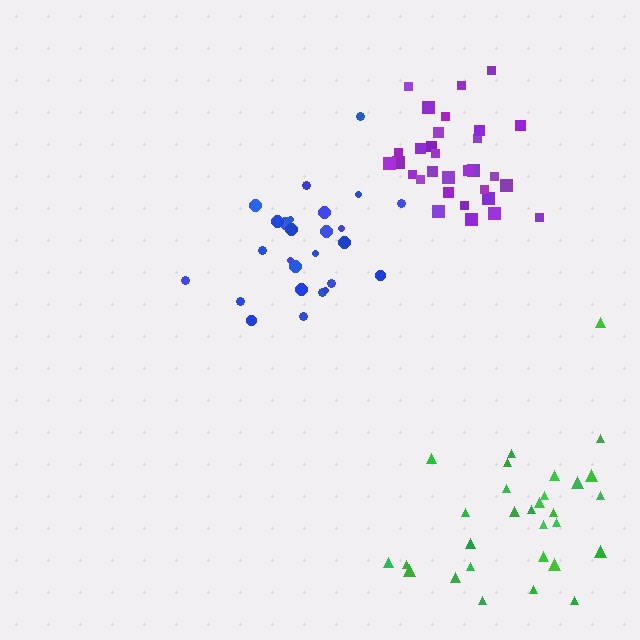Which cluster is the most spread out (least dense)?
Green.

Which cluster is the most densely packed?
Purple.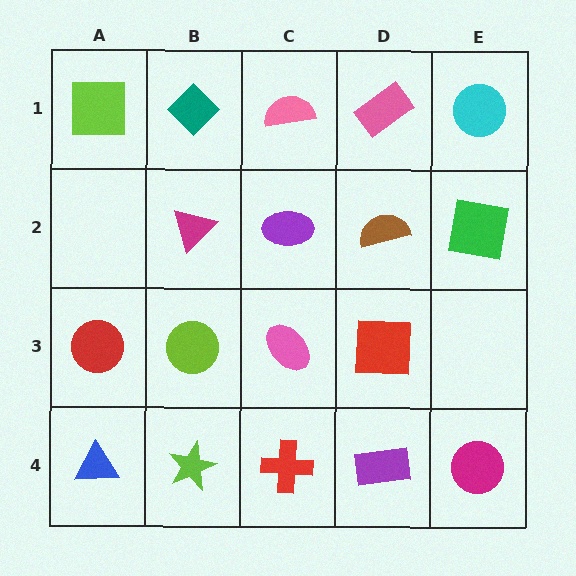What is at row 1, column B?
A teal diamond.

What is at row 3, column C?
A pink ellipse.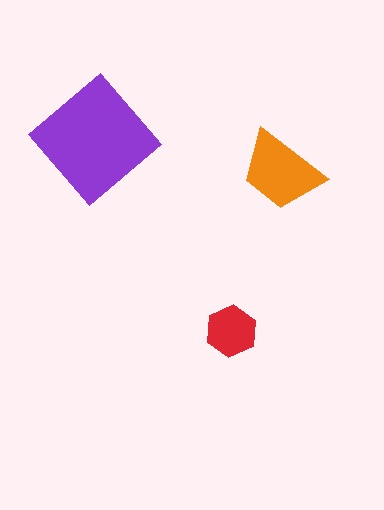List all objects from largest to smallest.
The purple diamond, the orange trapezoid, the red hexagon.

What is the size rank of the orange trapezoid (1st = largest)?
2nd.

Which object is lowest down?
The red hexagon is bottommost.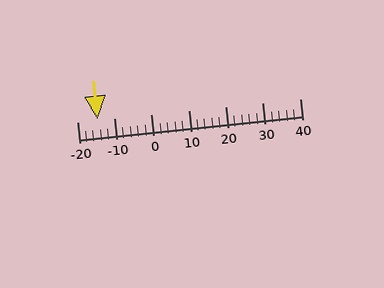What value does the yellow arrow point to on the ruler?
The yellow arrow points to approximately -15.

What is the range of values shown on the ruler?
The ruler shows values from -20 to 40.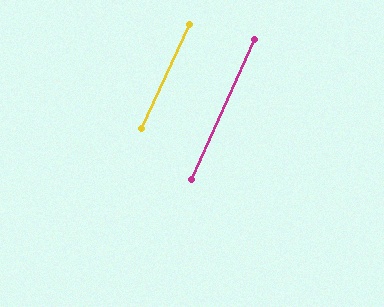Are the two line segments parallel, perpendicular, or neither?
Parallel — their directions differ by only 0.4°.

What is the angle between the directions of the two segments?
Approximately 0 degrees.